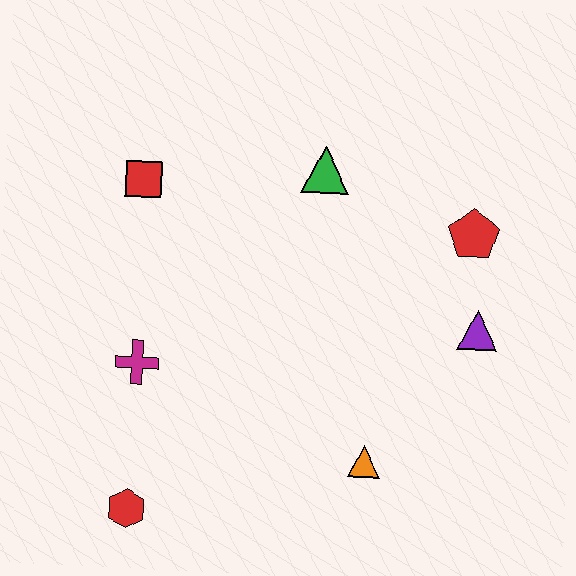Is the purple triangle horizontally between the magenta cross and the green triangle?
No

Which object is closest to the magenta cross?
The red hexagon is closest to the magenta cross.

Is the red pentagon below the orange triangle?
No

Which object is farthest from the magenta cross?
The red pentagon is farthest from the magenta cross.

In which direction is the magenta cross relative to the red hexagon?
The magenta cross is above the red hexagon.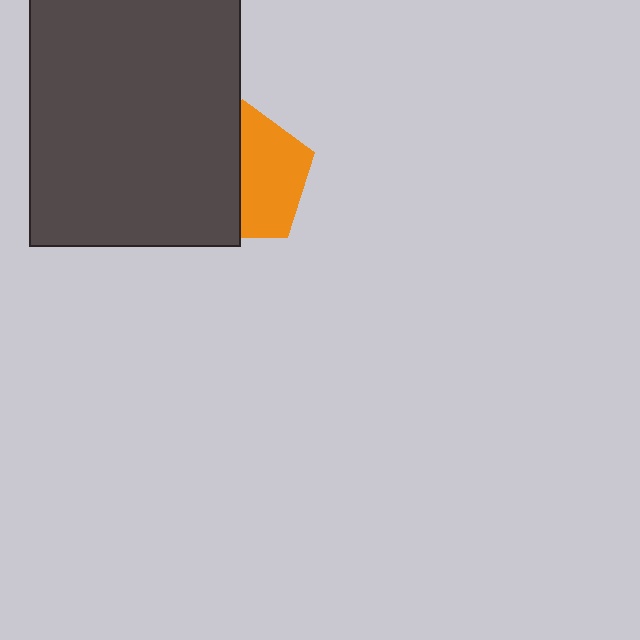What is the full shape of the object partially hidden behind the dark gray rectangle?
The partially hidden object is an orange pentagon.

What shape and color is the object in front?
The object in front is a dark gray rectangle.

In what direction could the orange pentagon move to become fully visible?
The orange pentagon could move right. That would shift it out from behind the dark gray rectangle entirely.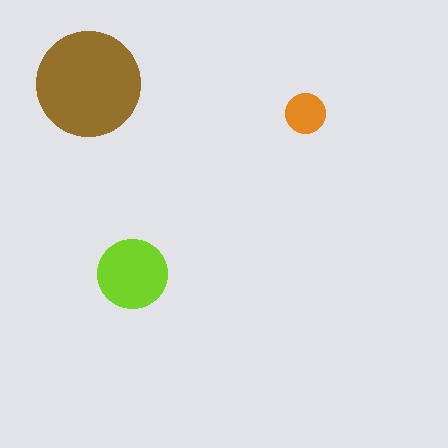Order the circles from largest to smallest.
the brown one, the lime one, the orange one.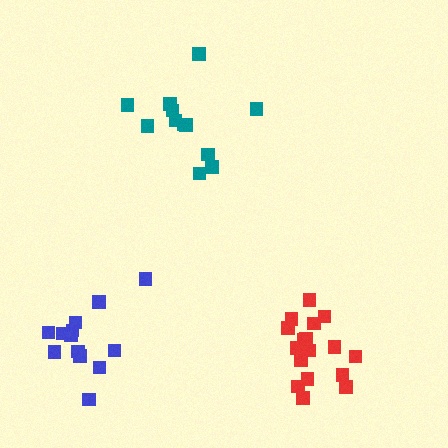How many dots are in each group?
Group 1: 12 dots, Group 2: 17 dots, Group 3: 13 dots (42 total).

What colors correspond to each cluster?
The clusters are colored: teal, red, blue.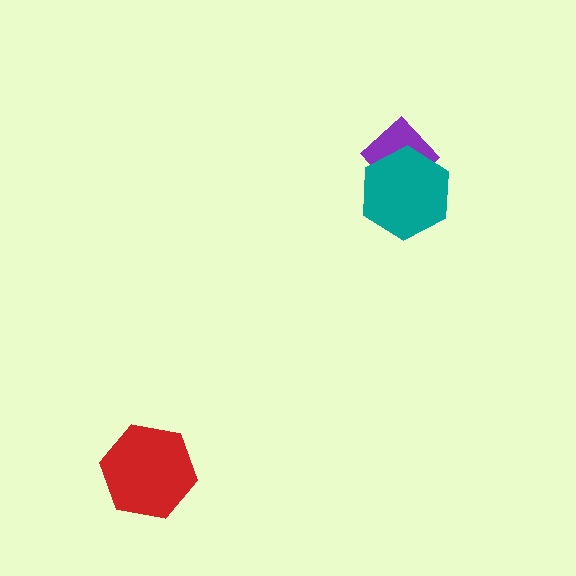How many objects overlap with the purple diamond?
1 object overlaps with the purple diamond.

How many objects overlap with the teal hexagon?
1 object overlaps with the teal hexagon.